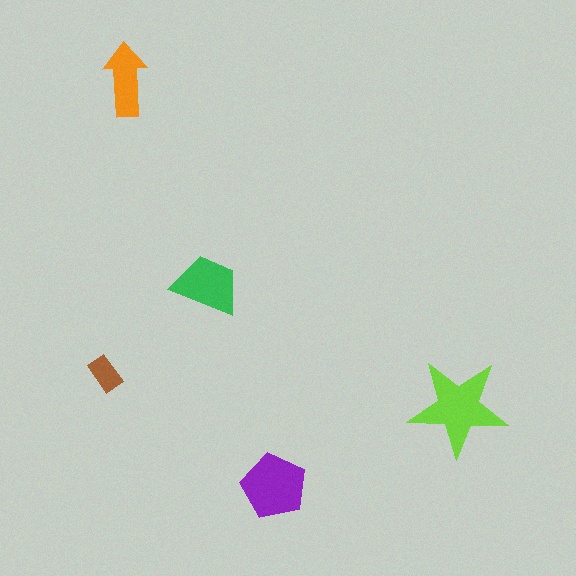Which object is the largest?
The lime star.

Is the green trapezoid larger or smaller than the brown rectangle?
Larger.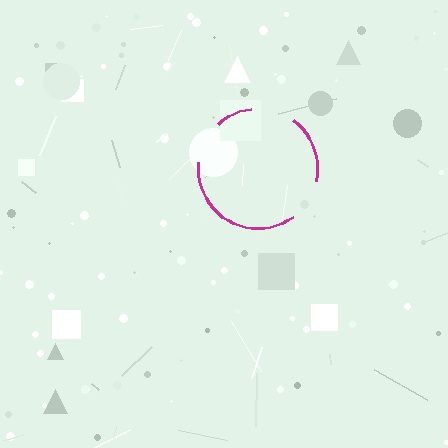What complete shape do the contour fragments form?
The contour fragments form a circle.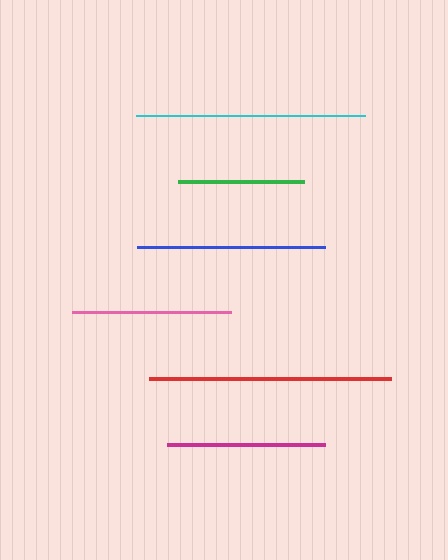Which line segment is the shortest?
The green line is the shortest at approximately 126 pixels.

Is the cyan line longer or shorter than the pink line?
The cyan line is longer than the pink line.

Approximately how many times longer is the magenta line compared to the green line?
The magenta line is approximately 1.3 times the length of the green line.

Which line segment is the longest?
The red line is the longest at approximately 242 pixels.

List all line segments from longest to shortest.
From longest to shortest: red, cyan, blue, pink, magenta, green.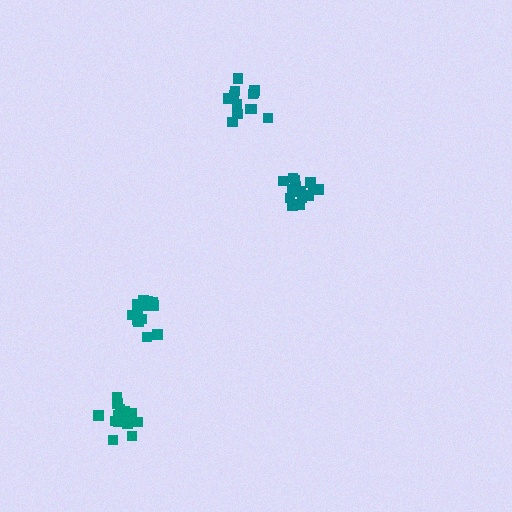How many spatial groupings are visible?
There are 4 spatial groupings.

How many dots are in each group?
Group 1: 15 dots, Group 2: 14 dots, Group 3: 14 dots, Group 4: 14 dots (57 total).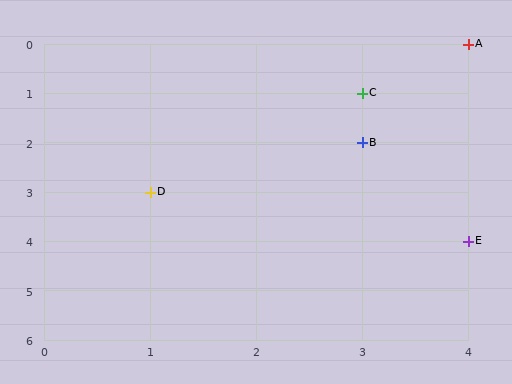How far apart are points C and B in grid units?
Points C and B are 1 row apart.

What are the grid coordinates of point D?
Point D is at grid coordinates (1, 3).